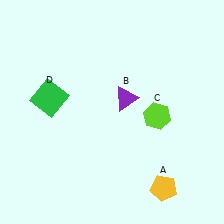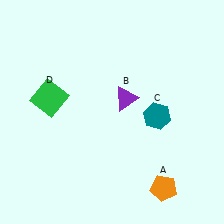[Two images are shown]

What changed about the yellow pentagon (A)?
In Image 1, A is yellow. In Image 2, it changed to orange.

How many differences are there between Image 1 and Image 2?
There are 2 differences between the two images.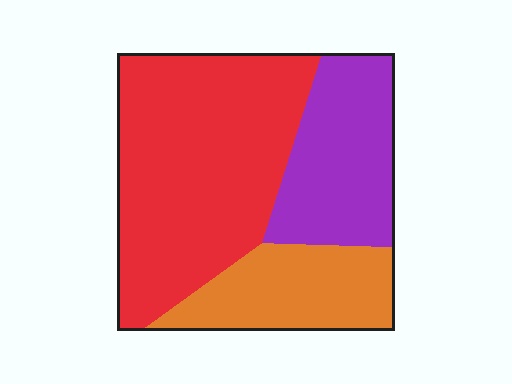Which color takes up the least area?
Orange, at roughly 20%.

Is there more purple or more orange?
Purple.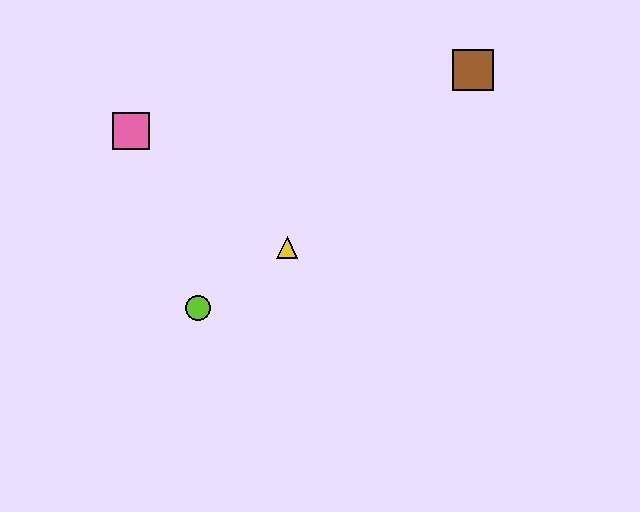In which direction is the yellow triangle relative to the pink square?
The yellow triangle is to the right of the pink square.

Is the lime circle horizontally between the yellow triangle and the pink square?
Yes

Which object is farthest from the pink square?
The brown square is farthest from the pink square.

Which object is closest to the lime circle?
The yellow triangle is closest to the lime circle.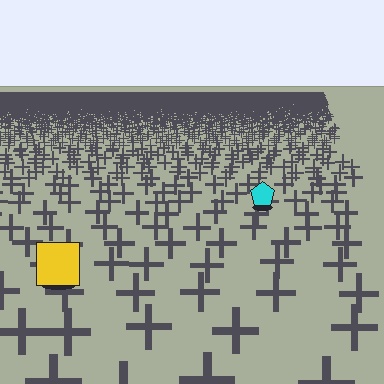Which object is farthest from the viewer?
The cyan pentagon is farthest from the viewer. It appears smaller and the ground texture around it is denser.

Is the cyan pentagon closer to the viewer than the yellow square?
No. The yellow square is closer — you can tell from the texture gradient: the ground texture is coarser near it.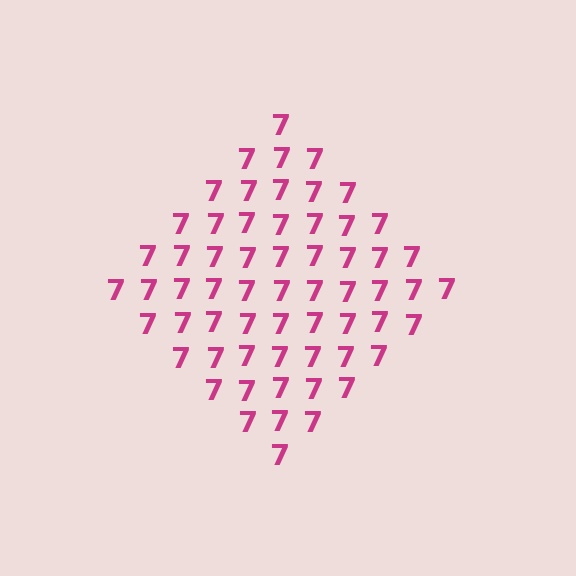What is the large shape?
The large shape is a diamond.